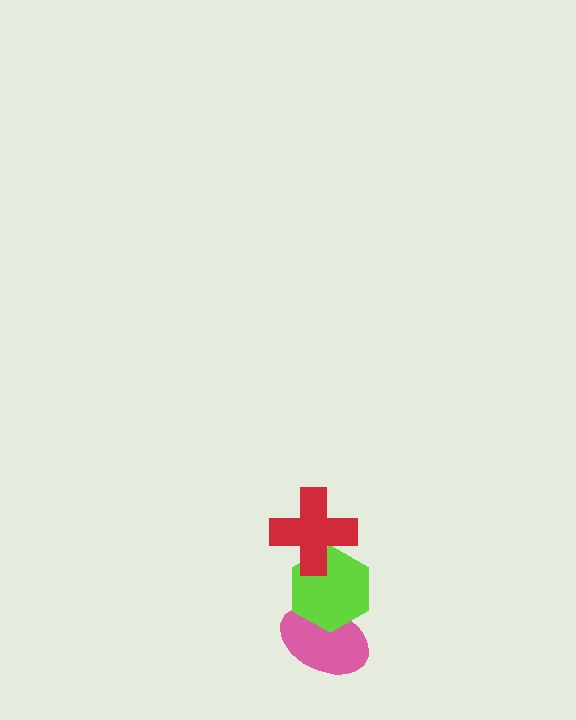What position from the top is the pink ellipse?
The pink ellipse is 3rd from the top.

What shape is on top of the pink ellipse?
The lime hexagon is on top of the pink ellipse.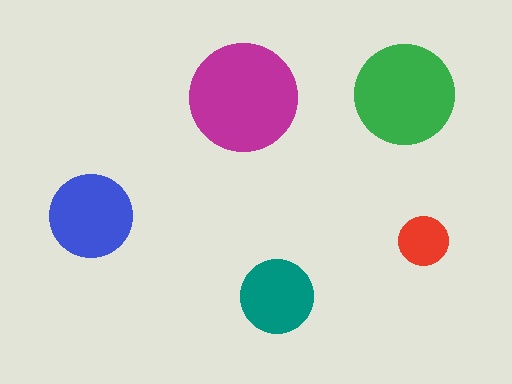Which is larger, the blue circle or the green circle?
The green one.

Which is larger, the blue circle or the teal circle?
The blue one.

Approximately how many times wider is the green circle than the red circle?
About 2 times wider.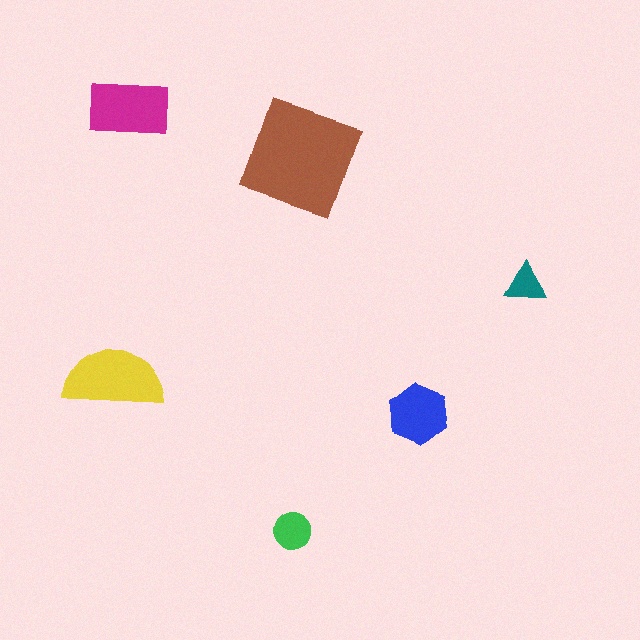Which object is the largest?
The brown square.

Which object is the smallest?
The teal triangle.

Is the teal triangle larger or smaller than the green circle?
Smaller.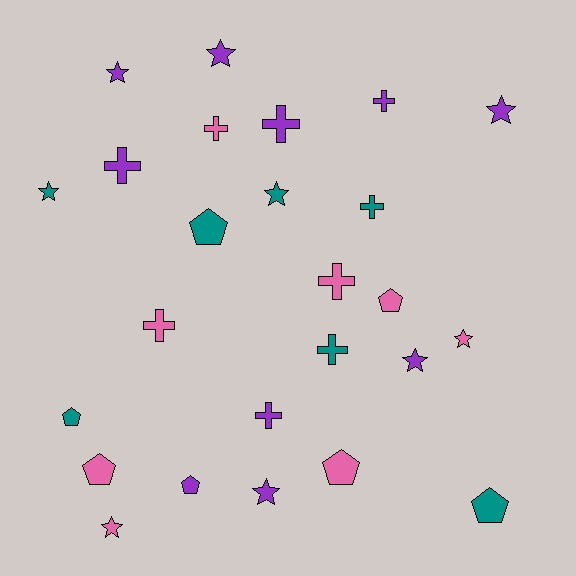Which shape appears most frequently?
Cross, with 9 objects.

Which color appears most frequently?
Purple, with 10 objects.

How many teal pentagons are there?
There are 3 teal pentagons.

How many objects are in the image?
There are 25 objects.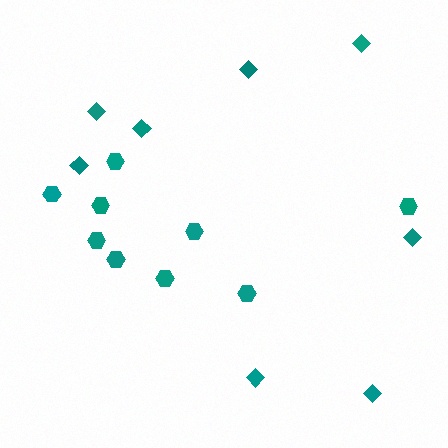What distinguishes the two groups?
There are 2 groups: one group of diamonds (8) and one group of hexagons (9).